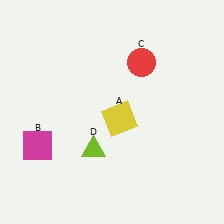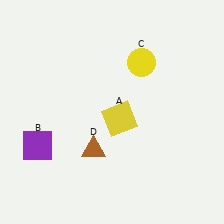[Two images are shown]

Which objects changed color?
B changed from magenta to purple. C changed from red to yellow. D changed from lime to brown.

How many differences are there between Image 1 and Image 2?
There are 3 differences between the two images.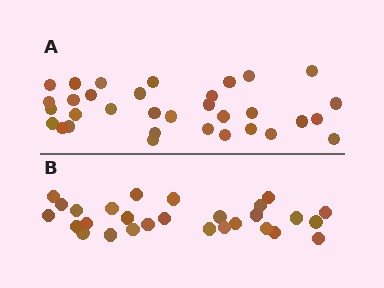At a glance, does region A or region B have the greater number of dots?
Region A (the top region) has more dots.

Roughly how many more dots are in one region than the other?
Region A has about 5 more dots than region B.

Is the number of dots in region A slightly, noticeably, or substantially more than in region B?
Region A has only slightly more — the two regions are fairly close. The ratio is roughly 1.2 to 1.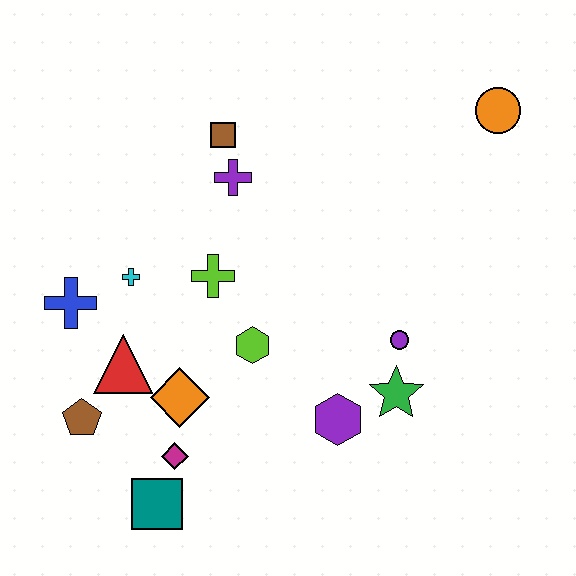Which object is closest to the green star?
The purple circle is closest to the green star.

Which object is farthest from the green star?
The blue cross is farthest from the green star.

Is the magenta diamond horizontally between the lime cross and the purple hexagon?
No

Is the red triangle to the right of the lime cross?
No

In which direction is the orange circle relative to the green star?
The orange circle is above the green star.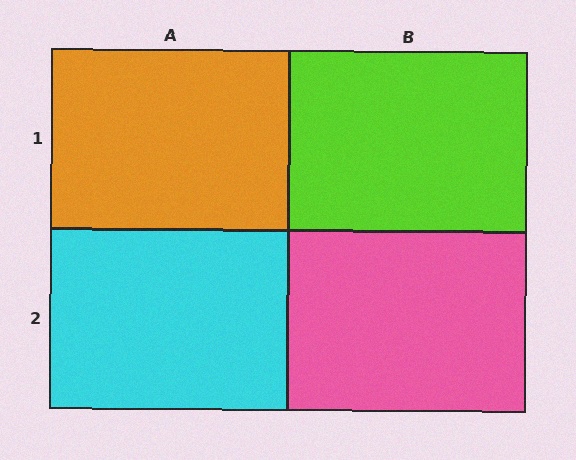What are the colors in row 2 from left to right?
Cyan, pink.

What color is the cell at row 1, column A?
Orange.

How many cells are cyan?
1 cell is cyan.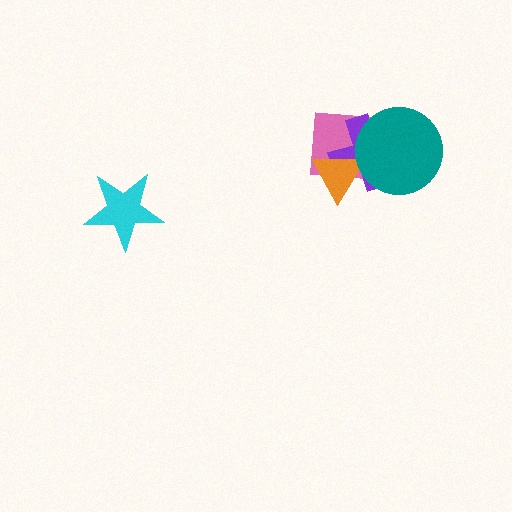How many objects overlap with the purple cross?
3 objects overlap with the purple cross.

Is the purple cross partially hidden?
Yes, it is partially covered by another shape.